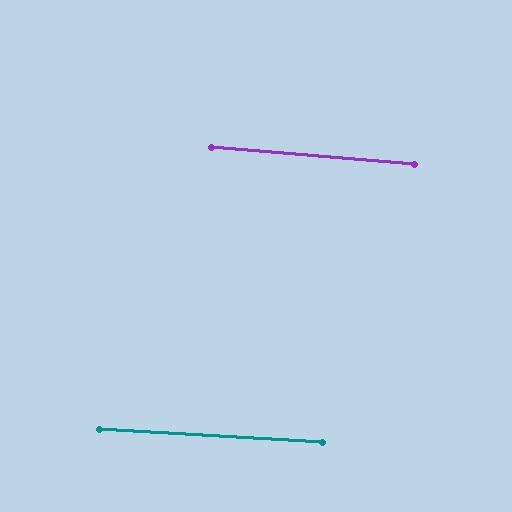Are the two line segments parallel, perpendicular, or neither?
Parallel — their directions differ by only 1.2°.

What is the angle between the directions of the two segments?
Approximately 1 degree.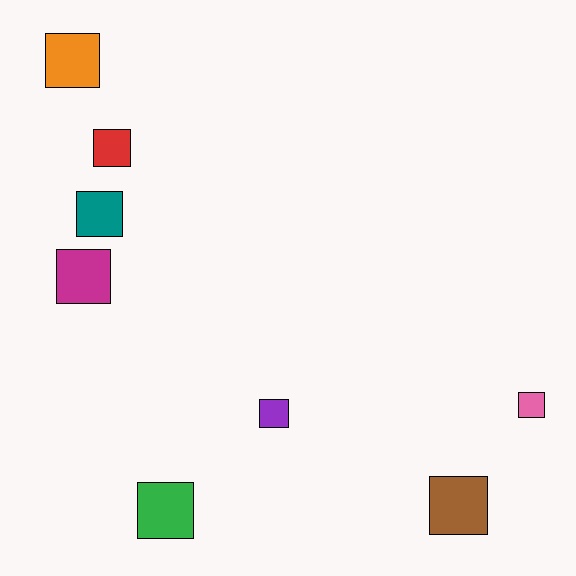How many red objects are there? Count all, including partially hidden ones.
There is 1 red object.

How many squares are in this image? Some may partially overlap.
There are 8 squares.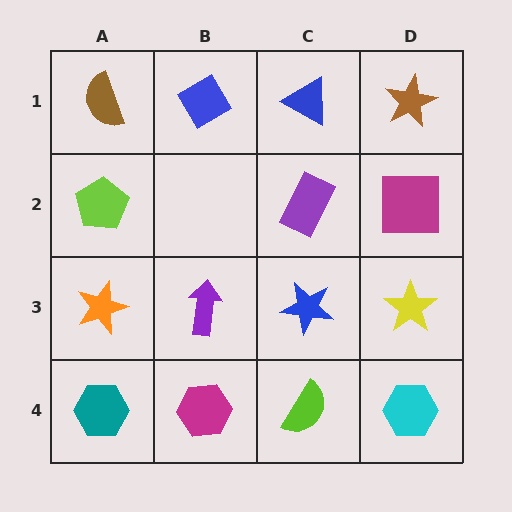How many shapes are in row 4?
4 shapes.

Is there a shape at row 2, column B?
No, that cell is empty.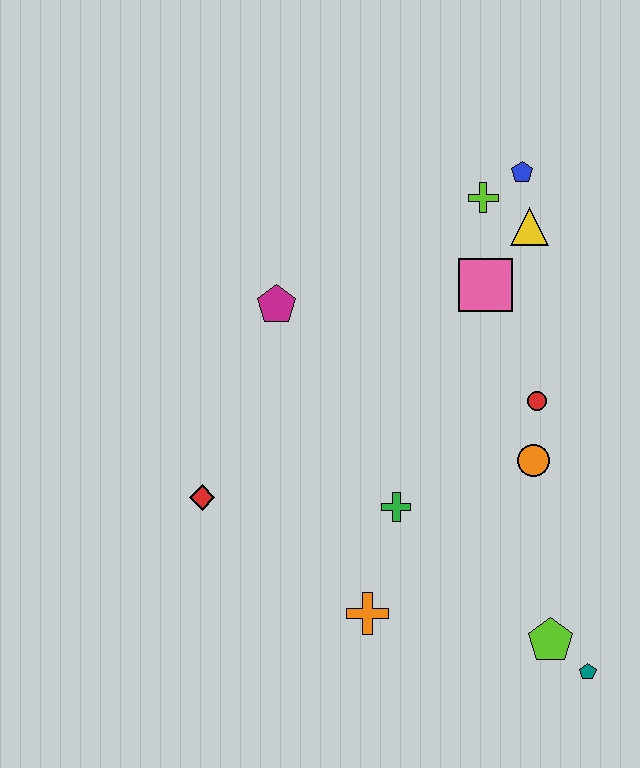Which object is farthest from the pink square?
The teal pentagon is farthest from the pink square.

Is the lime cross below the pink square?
No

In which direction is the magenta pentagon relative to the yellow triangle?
The magenta pentagon is to the left of the yellow triangle.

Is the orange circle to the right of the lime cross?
Yes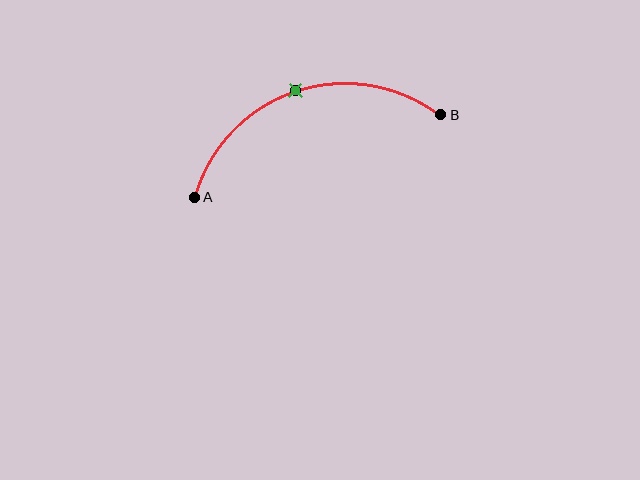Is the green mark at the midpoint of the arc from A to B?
Yes. The green mark lies on the arc at equal arc-length from both A and B — it is the arc midpoint.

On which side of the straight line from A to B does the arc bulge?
The arc bulges above the straight line connecting A and B.